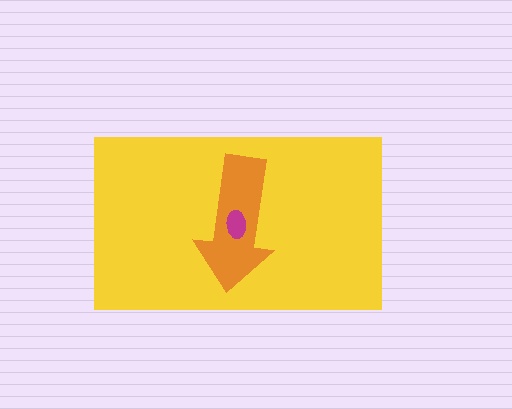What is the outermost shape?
The yellow rectangle.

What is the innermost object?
The magenta ellipse.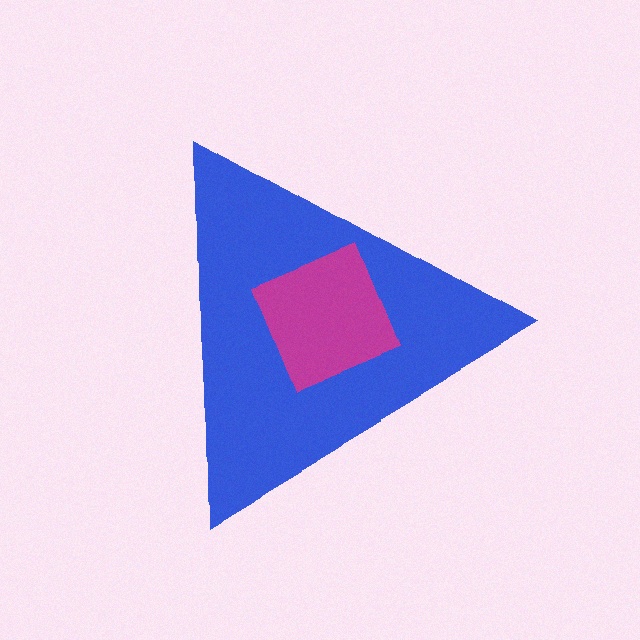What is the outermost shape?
The blue triangle.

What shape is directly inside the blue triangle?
The magenta diamond.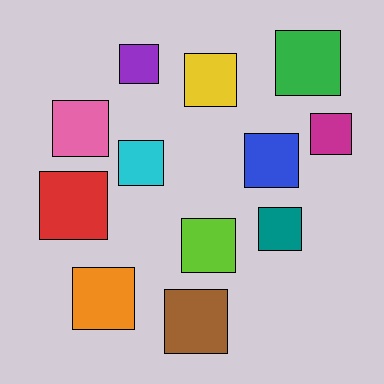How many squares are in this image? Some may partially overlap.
There are 12 squares.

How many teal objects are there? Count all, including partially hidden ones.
There is 1 teal object.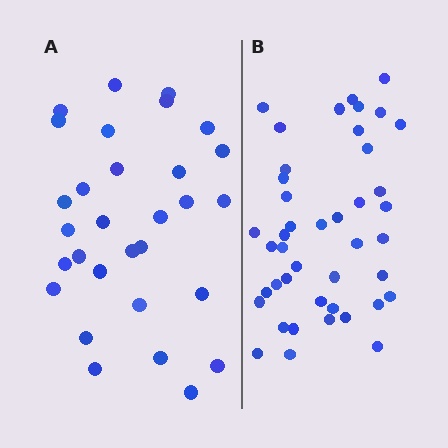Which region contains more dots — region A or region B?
Region B (the right region) has more dots.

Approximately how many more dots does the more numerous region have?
Region B has approximately 15 more dots than region A.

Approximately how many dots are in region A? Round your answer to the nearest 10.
About 30 dots.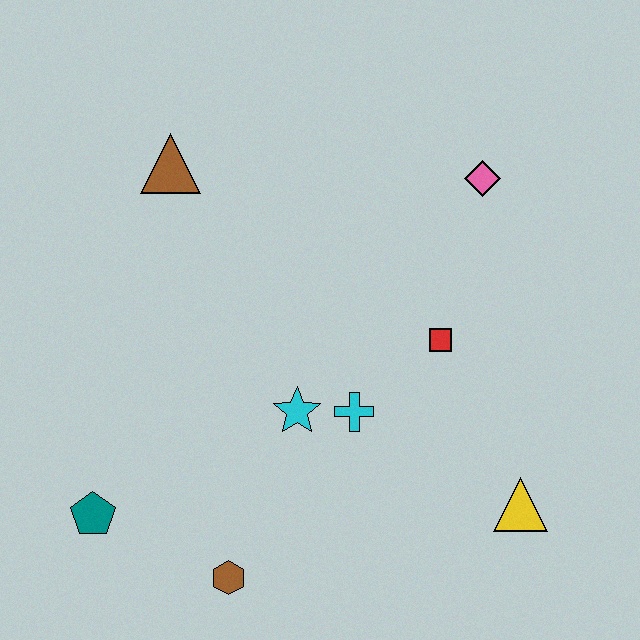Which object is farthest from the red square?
The teal pentagon is farthest from the red square.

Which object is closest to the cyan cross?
The cyan star is closest to the cyan cross.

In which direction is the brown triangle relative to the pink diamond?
The brown triangle is to the left of the pink diamond.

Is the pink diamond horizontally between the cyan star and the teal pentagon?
No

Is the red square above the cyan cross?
Yes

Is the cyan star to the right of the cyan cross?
No